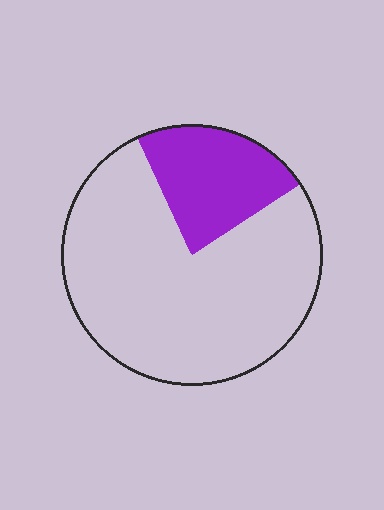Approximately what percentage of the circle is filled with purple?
Approximately 25%.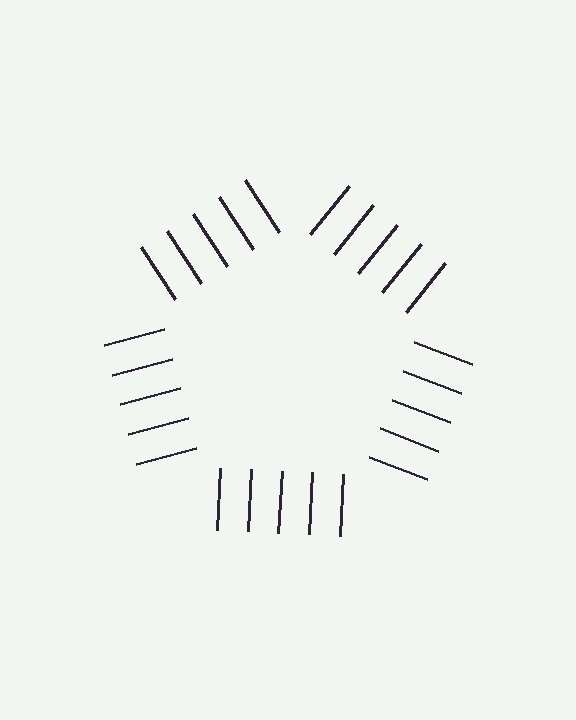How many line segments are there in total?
25 — 5 along each of the 5 edges.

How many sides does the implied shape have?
5 sides — the line-ends trace a pentagon.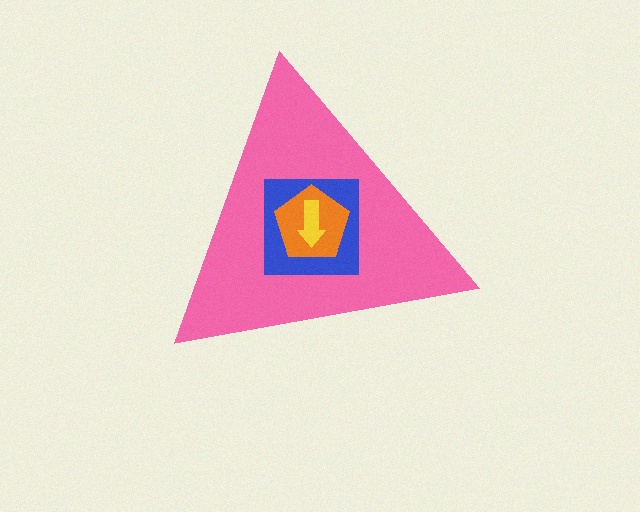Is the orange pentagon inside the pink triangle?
Yes.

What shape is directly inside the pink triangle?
The blue square.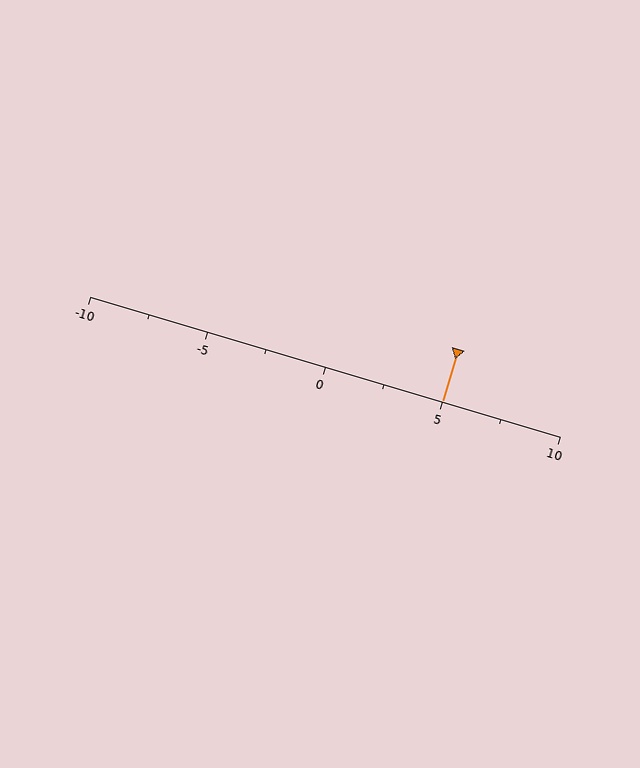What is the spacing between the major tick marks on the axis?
The major ticks are spaced 5 apart.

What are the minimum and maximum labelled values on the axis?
The axis runs from -10 to 10.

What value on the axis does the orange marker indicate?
The marker indicates approximately 5.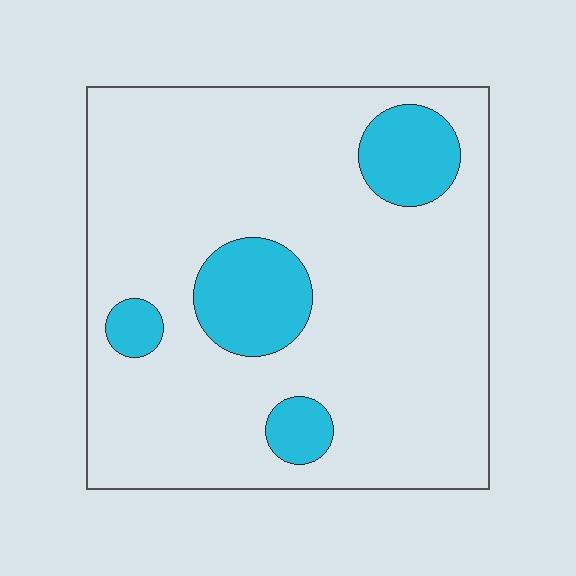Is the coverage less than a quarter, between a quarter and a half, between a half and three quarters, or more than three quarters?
Less than a quarter.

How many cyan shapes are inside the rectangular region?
4.